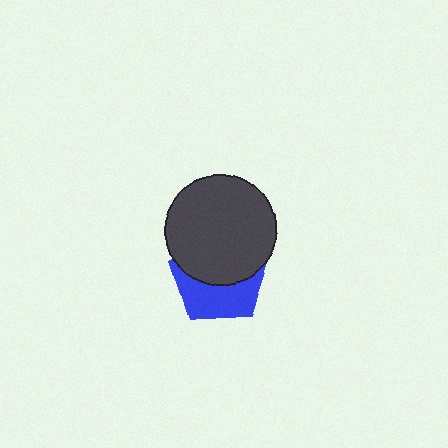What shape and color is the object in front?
The object in front is a dark gray circle.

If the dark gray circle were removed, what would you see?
You would see the complete blue pentagon.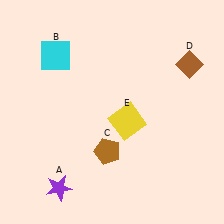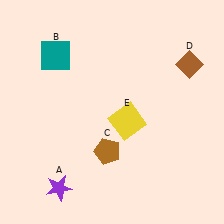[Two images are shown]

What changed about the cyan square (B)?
In Image 1, B is cyan. In Image 2, it changed to teal.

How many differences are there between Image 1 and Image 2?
There is 1 difference between the two images.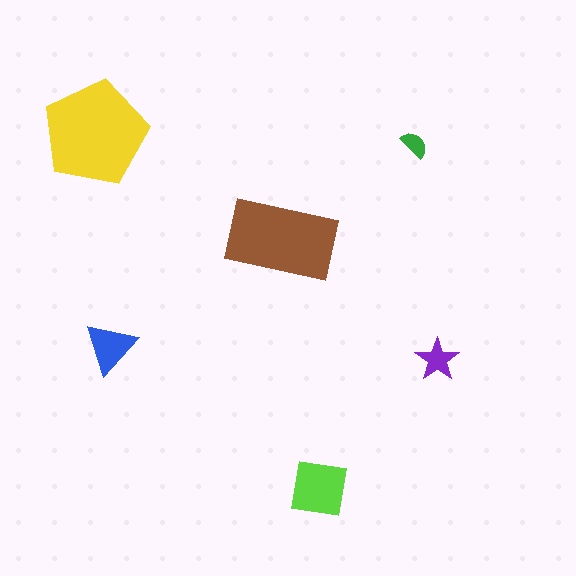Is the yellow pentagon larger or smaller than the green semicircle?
Larger.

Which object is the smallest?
The green semicircle.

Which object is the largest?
The yellow pentagon.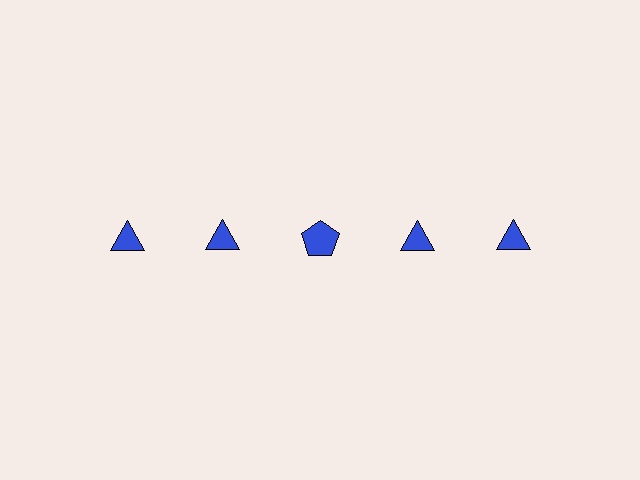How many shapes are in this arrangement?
There are 5 shapes arranged in a grid pattern.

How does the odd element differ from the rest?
It has a different shape: pentagon instead of triangle.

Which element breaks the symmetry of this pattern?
The blue pentagon in the top row, center column breaks the symmetry. All other shapes are blue triangles.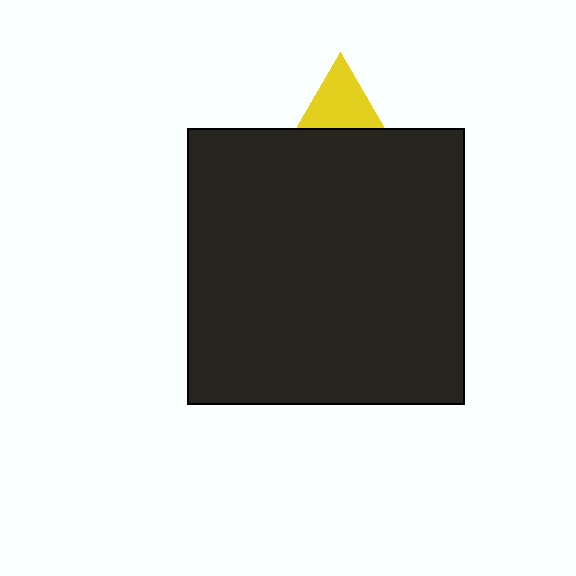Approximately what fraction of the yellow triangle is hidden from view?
Roughly 60% of the yellow triangle is hidden behind the black square.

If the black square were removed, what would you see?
You would see the complete yellow triangle.